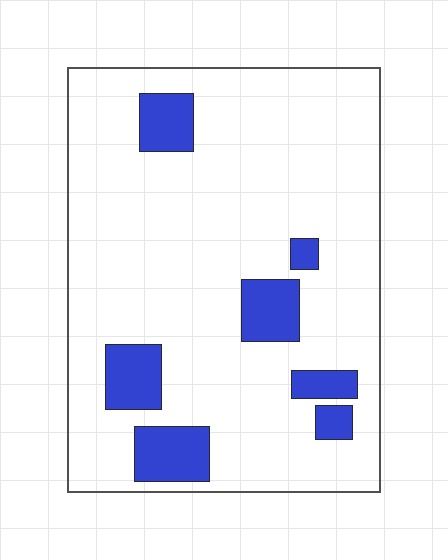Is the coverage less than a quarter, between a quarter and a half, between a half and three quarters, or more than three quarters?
Less than a quarter.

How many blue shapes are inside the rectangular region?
7.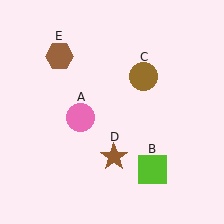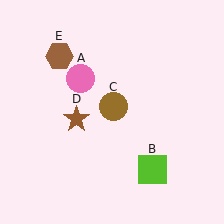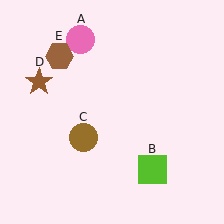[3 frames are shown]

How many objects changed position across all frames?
3 objects changed position: pink circle (object A), brown circle (object C), brown star (object D).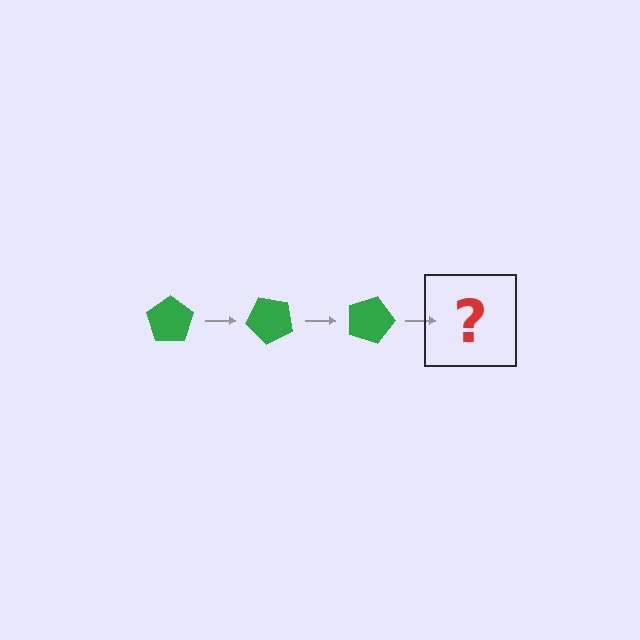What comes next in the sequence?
The next element should be a green pentagon rotated 135 degrees.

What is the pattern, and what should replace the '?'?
The pattern is that the pentagon rotates 45 degrees each step. The '?' should be a green pentagon rotated 135 degrees.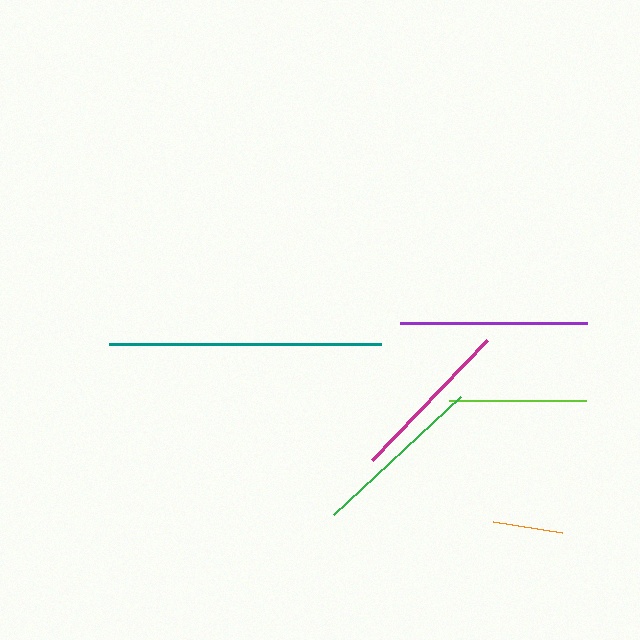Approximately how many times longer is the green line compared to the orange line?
The green line is approximately 2.5 times the length of the orange line.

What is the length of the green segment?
The green segment is approximately 174 pixels long.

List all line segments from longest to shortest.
From longest to shortest: teal, purple, green, magenta, lime, orange.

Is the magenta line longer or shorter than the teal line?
The teal line is longer than the magenta line.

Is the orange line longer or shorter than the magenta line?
The magenta line is longer than the orange line.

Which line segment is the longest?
The teal line is the longest at approximately 272 pixels.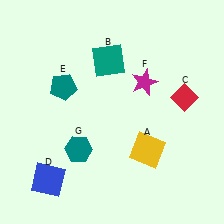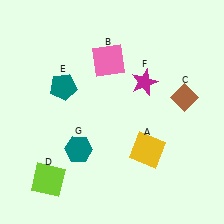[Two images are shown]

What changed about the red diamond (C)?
In Image 1, C is red. In Image 2, it changed to brown.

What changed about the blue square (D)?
In Image 1, D is blue. In Image 2, it changed to lime.